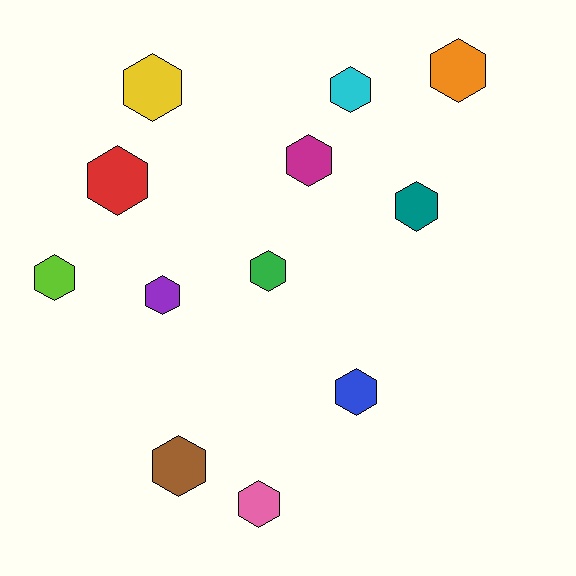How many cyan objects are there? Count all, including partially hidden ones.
There is 1 cyan object.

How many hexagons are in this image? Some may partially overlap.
There are 12 hexagons.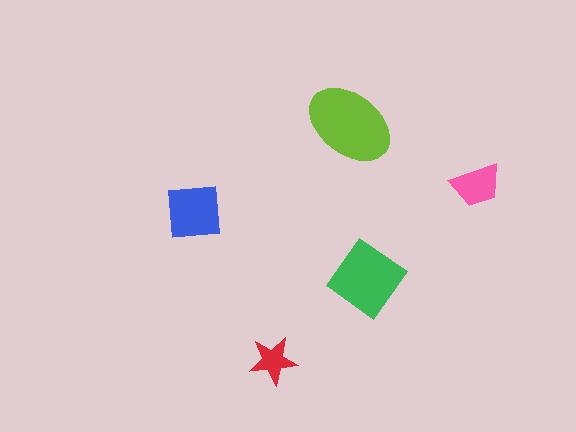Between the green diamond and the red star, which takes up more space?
The green diamond.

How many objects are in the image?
There are 5 objects in the image.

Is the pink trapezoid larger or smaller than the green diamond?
Smaller.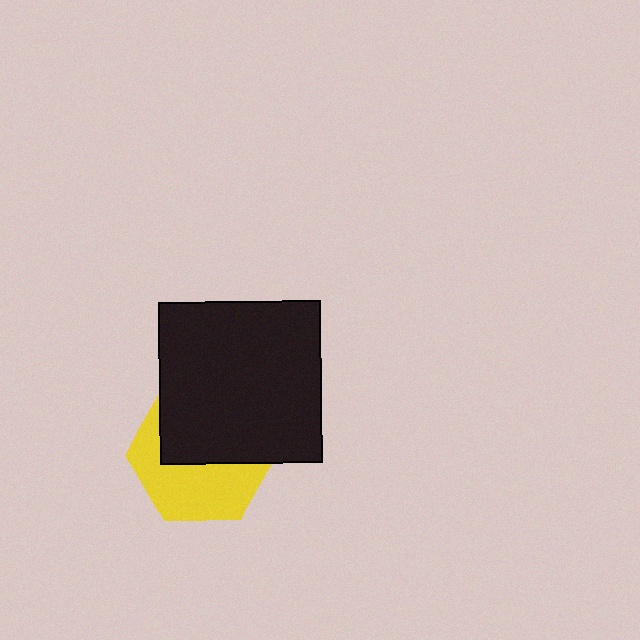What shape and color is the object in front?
The object in front is a black square.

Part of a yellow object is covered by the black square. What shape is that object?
It is a hexagon.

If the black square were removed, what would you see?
You would see the complete yellow hexagon.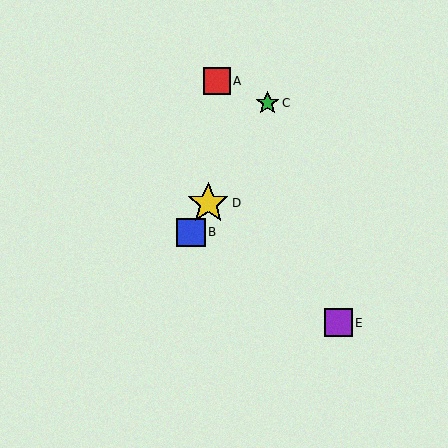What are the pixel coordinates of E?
Object E is at (338, 323).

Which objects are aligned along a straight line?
Objects B, C, D are aligned along a straight line.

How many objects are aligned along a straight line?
3 objects (B, C, D) are aligned along a straight line.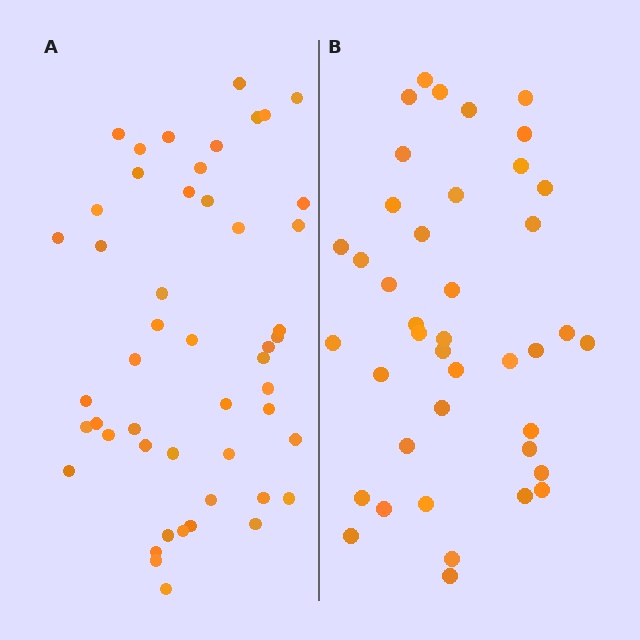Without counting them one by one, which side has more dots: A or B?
Region A (the left region) has more dots.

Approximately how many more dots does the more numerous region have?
Region A has roughly 8 or so more dots than region B.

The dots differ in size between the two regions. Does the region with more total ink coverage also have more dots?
No. Region B has more total ink coverage because its dots are larger, but region A actually contains more individual dots. Total area can be misleading — the number of items is what matters here.